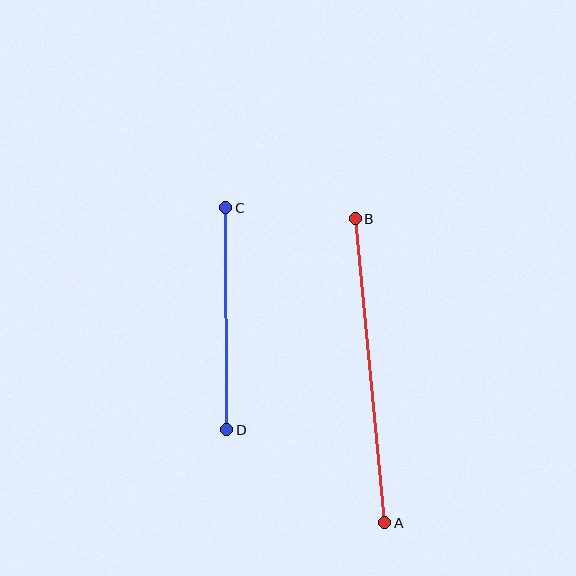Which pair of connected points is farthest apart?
Points A and B are farthest apart.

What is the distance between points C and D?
The distance is approximately 222 pixels.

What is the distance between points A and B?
The distance is approximately 305 pixels.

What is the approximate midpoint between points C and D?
The midpoint is at approximately (226, 319) pixels.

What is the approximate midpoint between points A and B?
The midpoint is at approximately (370, 371) pixels.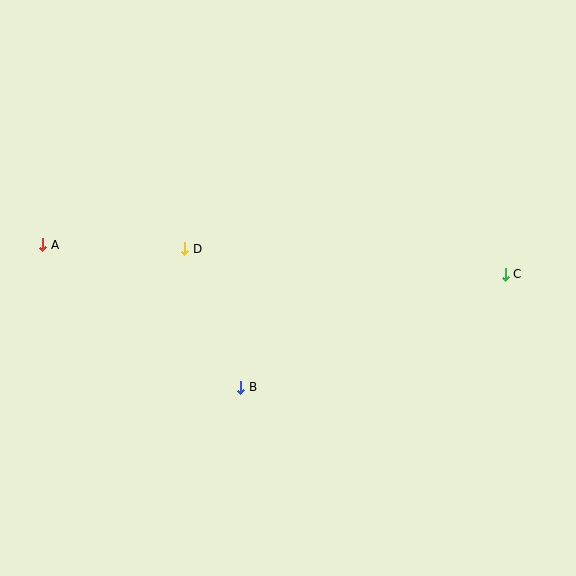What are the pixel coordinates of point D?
Point D is at (185, 249).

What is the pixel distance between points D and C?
The distance between D and C is 322 pixels.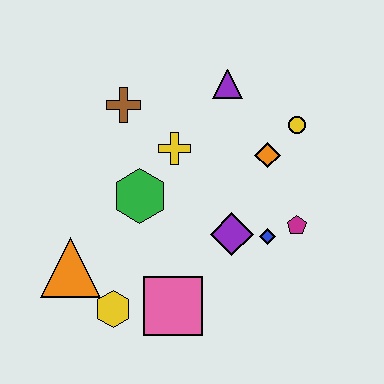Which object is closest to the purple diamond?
The blue diamond is closest to the purple diamond.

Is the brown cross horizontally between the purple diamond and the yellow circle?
No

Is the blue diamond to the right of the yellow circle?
No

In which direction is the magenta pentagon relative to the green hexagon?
The magenta pentagon is to the right of the green hexagon.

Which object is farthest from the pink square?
The purple triangle is farthest from the pink square.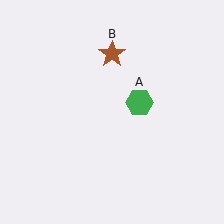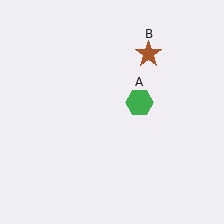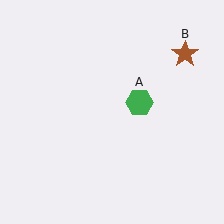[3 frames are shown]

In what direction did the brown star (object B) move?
The brown star (object B) moved right.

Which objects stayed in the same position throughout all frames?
Green hexagon (object A) remained stationary.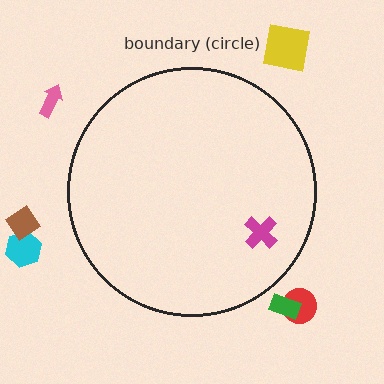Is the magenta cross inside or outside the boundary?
Inside.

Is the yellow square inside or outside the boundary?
Outside.